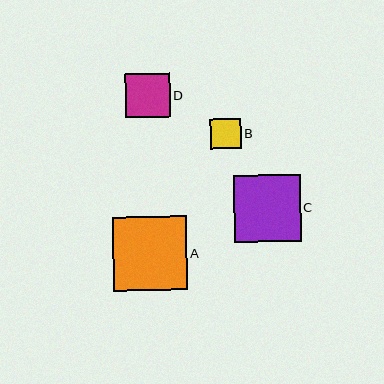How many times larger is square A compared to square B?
Square A is approximately 2.4 times the size of square B.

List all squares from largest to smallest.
From largest to smallest: A, C, D, B.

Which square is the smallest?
Square B is the smallest with a size of approximately 31 pixels.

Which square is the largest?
Square A is the largest with a size of approximately 74 pixels.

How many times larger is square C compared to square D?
Square C is approximately 1.5 times the size of square D.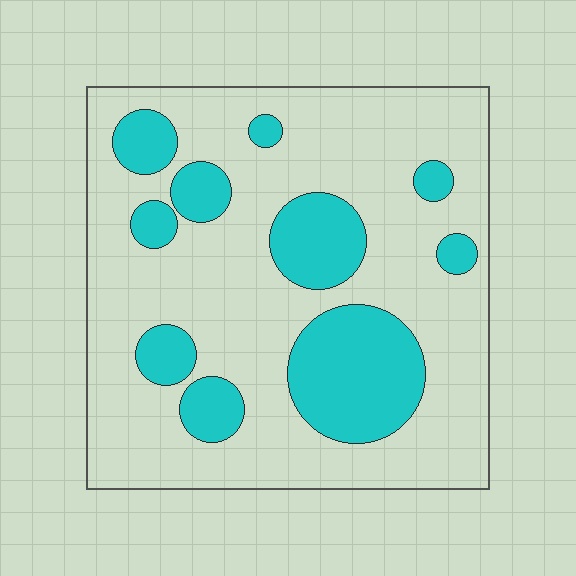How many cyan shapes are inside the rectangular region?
10.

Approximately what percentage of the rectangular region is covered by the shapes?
Approximately 25%.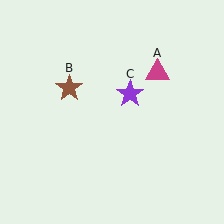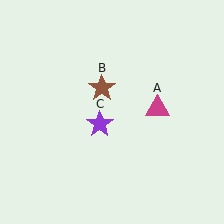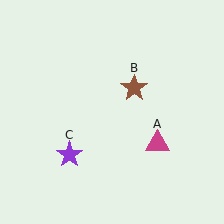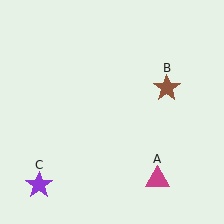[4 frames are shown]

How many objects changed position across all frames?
3 objects changed position: magenta triangle (object A), brown star (object B), purple star (object C).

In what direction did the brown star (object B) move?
The brown star (object B) moved right.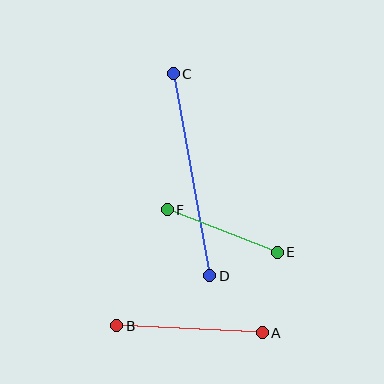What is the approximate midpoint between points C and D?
The midpoint is at approximately (191, 175) pixels.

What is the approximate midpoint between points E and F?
The midpoint is at approximately (222, 231) pixels.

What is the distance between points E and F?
The distance is approximately 118 pixels.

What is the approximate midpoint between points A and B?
The midpoint is at approximately (189, 329) pixels.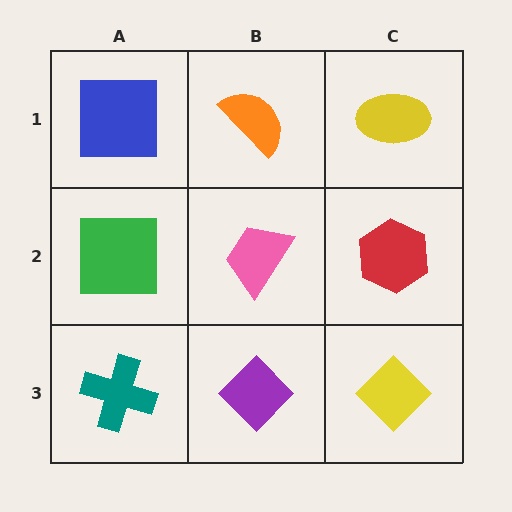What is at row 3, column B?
A purple diamond.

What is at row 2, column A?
A green square.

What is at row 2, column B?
A pink trapezoid.